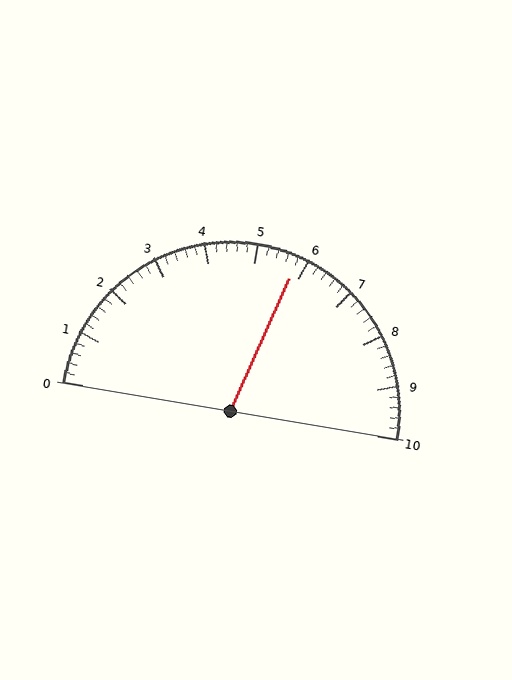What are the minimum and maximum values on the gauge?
The gauge ranges from 0 to 10.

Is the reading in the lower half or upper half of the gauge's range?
The reading is in the upper half of the range (0 to 10).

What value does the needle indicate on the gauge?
The needle indicates approximately 5.8.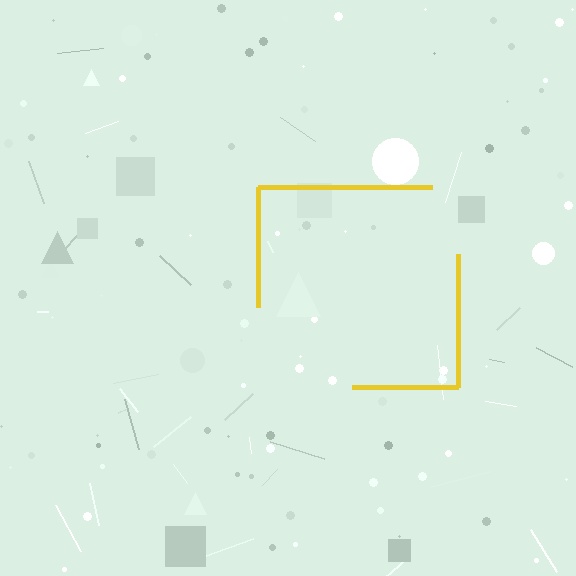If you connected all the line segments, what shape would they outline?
They would outline a square.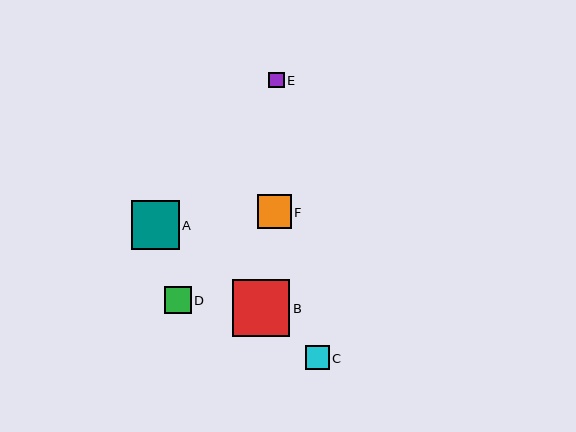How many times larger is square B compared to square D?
Square B is approximately 2.1 times the size of square D.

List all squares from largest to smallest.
From largest to smallest: B, A, F, D, C, E.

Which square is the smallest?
Square E is the smallest with a size of approximately 16 pixels.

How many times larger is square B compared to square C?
Square B is approximately 2.4 times the size of square C.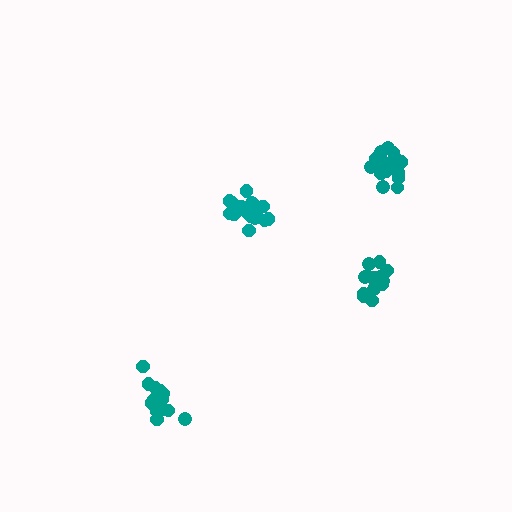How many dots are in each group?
Group 1: 20 dots, Group 2: 15 dots, Group 3: 17 dots, Group 4: 19 dots (71 total).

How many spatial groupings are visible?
There are 4 spatial groupings.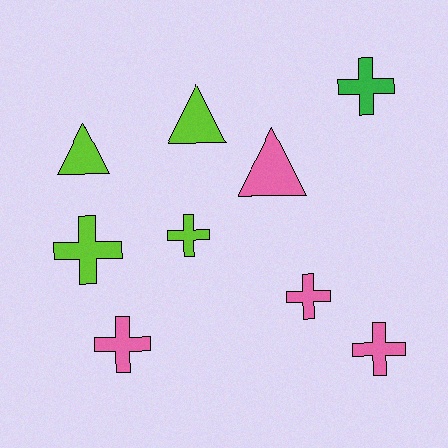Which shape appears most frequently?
Cross, with 6 objects.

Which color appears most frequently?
Pink, with 4 objects.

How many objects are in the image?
There are 9 objects.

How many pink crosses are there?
There are 3 pink crosses.